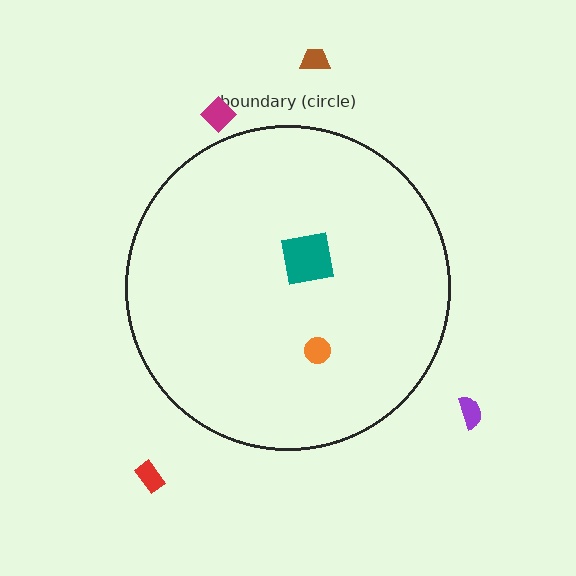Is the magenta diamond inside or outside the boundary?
Outside.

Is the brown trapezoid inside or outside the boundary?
Outside.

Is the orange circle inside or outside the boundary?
Inside.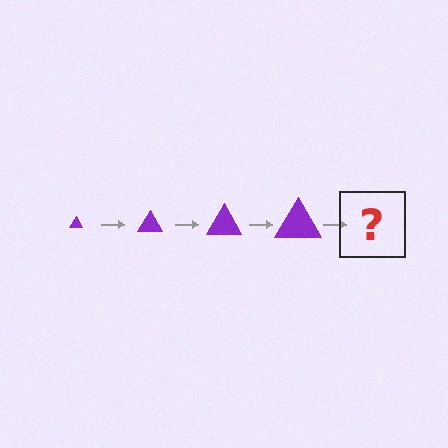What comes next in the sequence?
The next element should be a purple triangle, larger than the previous one.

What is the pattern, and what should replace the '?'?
The pattern is that the triangle gets progressively larger each step. The '?' should be a purple triangle, larger than the previous one.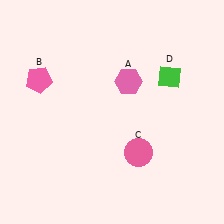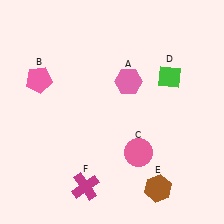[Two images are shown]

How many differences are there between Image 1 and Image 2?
There are 2 differences between the two images.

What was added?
A brown hexagon (E), a magenta cross (F) were added in Image 2.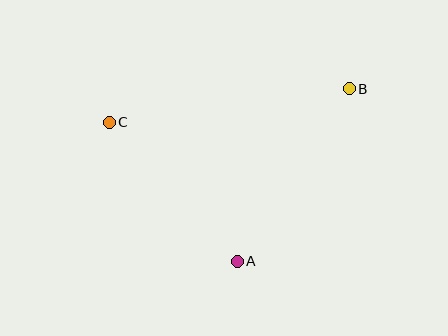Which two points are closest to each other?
Points A and C are closest to each other.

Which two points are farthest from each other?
Points B and C are farthest from each other.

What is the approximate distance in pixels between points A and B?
The distance between A and B is approximately 205 pixels.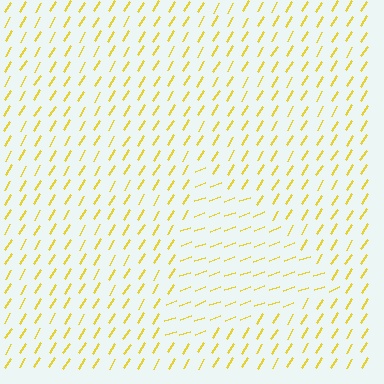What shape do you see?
I see a triangle.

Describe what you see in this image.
The image is filled with small yellow line segments. A triangle region in the image has lines oriented differently from the surrounding lines, creating a visible texture boundary.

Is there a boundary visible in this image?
Yes, there is a texture boundary formed by a change in line orientation.